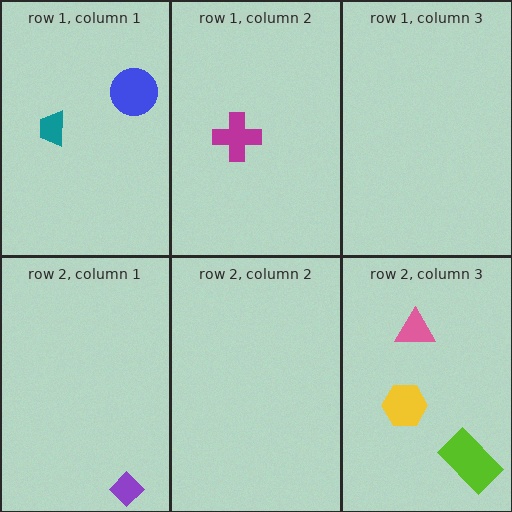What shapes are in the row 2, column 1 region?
The purple diamond.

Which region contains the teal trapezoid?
The row 1, column 1 region.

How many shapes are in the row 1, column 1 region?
2.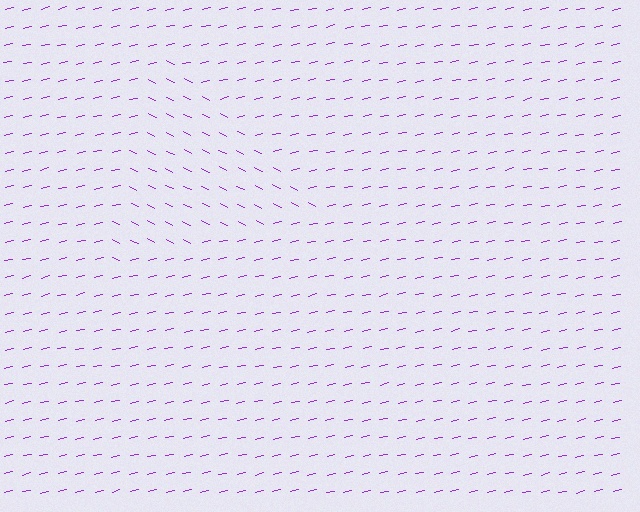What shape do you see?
I see a triangle.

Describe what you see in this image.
The image is filled with small purple line segments. A triangle region in the image has lines oriented differently from the surrounding lines, creating a visible texture boundary.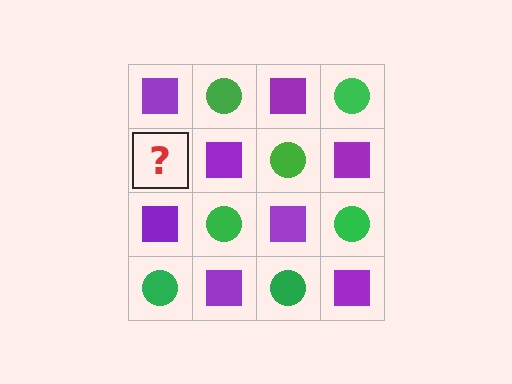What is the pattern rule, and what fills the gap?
The rule is that it alternates purple square and green circle in a checkerboard pattern. The gap should be filled with a green circle.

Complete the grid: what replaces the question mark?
The question mark should be replaced with a green circle.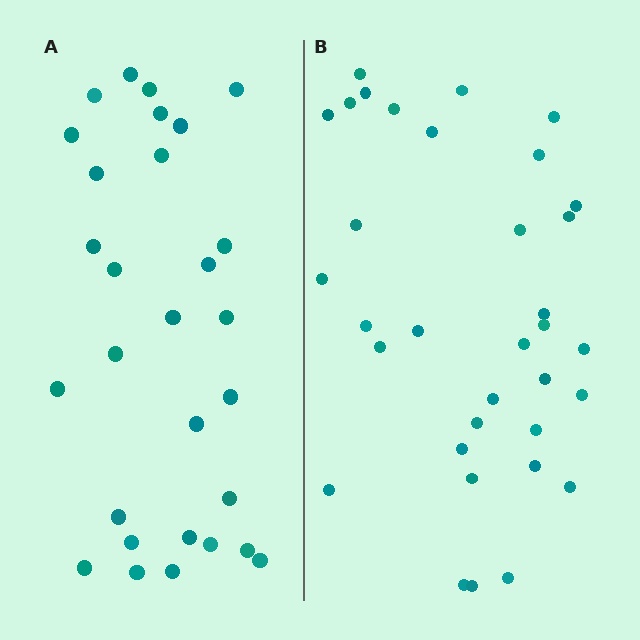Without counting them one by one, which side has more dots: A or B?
Region B (the right region) has more dots.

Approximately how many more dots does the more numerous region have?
Region B has about 5 more dots than region A.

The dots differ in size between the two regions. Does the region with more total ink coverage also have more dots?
No. Region A has more total ink coverage because its dots are larger, but region B actually contains more individual dots. Total area can be misleading — the number of items is what matters here.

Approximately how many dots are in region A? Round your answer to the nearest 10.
About 30 dots. (The exact count is 29, which rounds to 30.)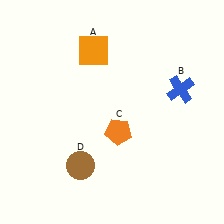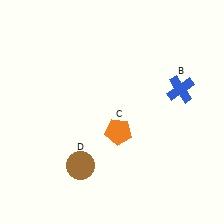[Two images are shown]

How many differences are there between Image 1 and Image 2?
There is 1 difference between the two images.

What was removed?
The orange square (A) was removed in Image 2.